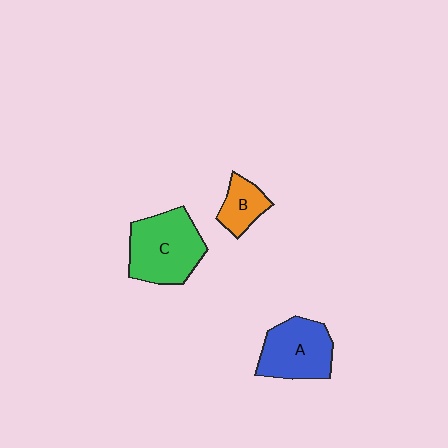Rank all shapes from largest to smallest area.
From largest to smallest: C (green), A (blue), B (orange).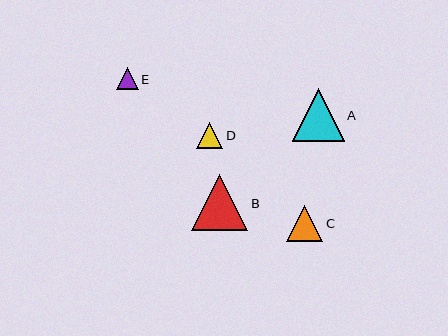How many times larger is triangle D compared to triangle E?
Triangle D is approximately 1.2 times the size of triangle E.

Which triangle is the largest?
Triangle B is the largest with a size of approximately 56 pixels.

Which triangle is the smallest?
Triangle E is the smallest with a size of approximately 22 pixels.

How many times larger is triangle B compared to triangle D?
Triangle B is approximately 2.2 times the size of triangle D.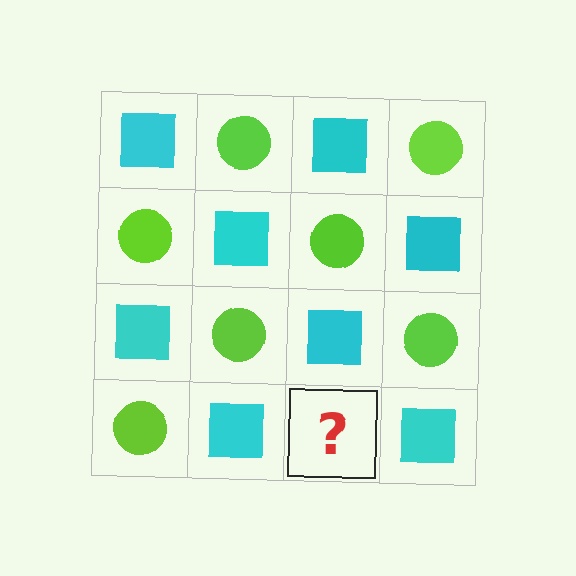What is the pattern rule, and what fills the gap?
The rule is that it alternates cyan square and lime circle in a checkerboard pattern. The gap should be filled with a lime circle.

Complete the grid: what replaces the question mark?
The question mark should be replaced with a lime circle.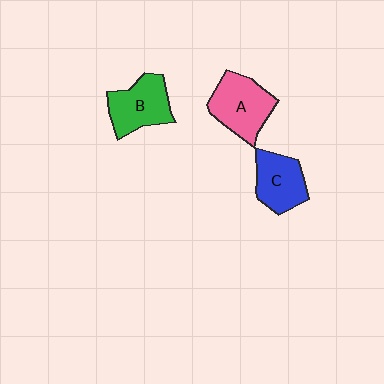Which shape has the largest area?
Shape A (pink).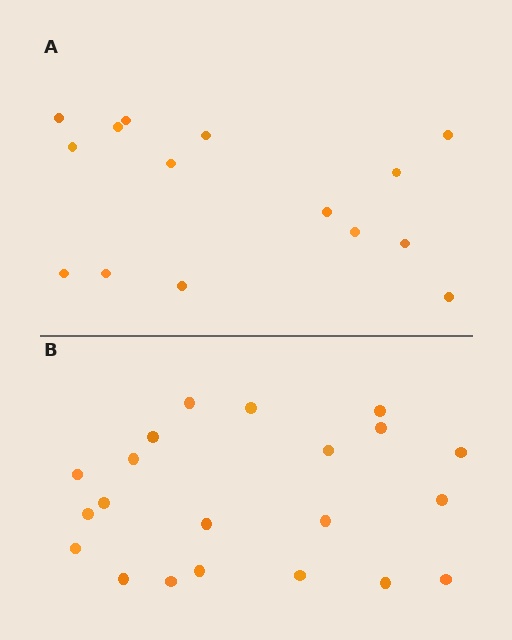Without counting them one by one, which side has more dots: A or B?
Region B (the bottom region) has more dots.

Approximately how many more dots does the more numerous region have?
Region B has about 6 more dots than region A.